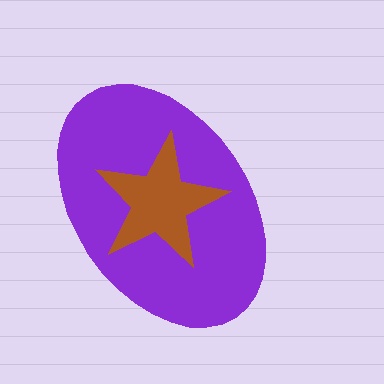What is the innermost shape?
The brown star.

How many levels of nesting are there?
2.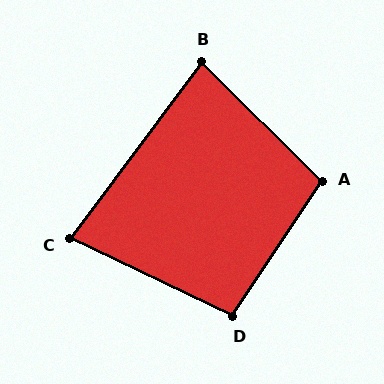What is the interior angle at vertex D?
Approximately 98 degrees (obtuse).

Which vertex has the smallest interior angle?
C, at approximately 79 degrees.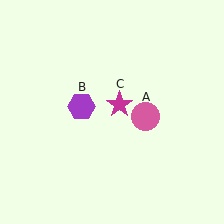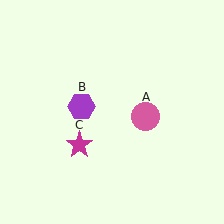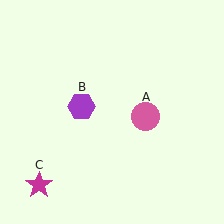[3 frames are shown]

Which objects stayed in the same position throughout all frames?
Pink circle (object A) and purple hexagon (object B) remained stationary.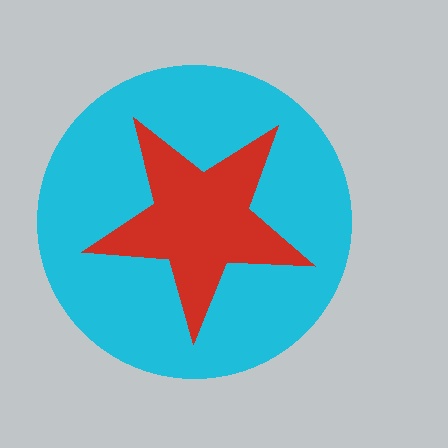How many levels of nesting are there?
2.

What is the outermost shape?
The cyan circle.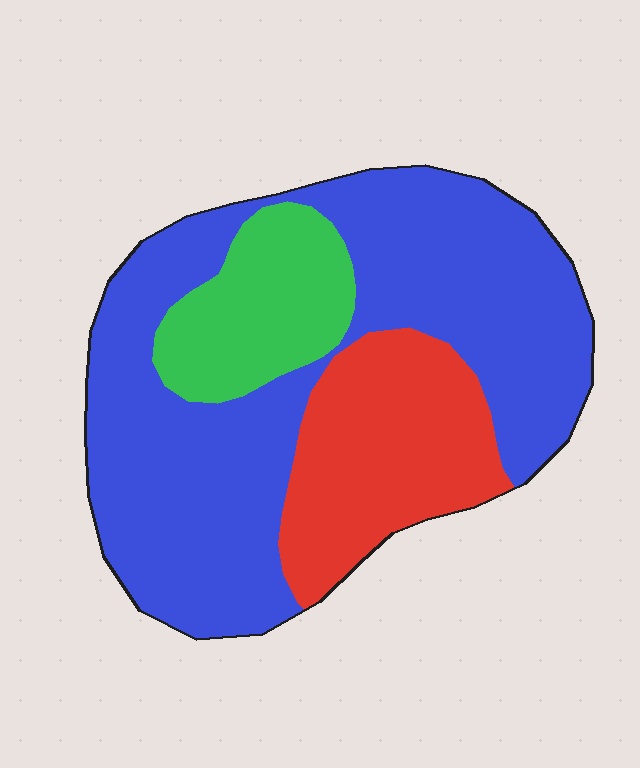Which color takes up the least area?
Green, at roughly 15%.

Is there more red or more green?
Red.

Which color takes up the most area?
Blue, at roughly 60%.